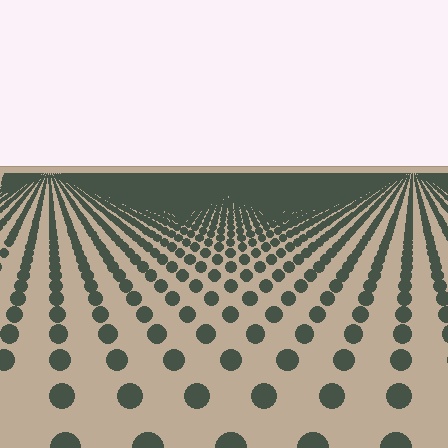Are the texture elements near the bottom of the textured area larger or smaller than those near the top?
Larger. Near the bottom, elements are closer to the viewer and appear at a bigger on-screen size.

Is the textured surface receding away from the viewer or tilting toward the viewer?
The surface is receding away from the viewer. Texture elements get smaller and denser toward the top.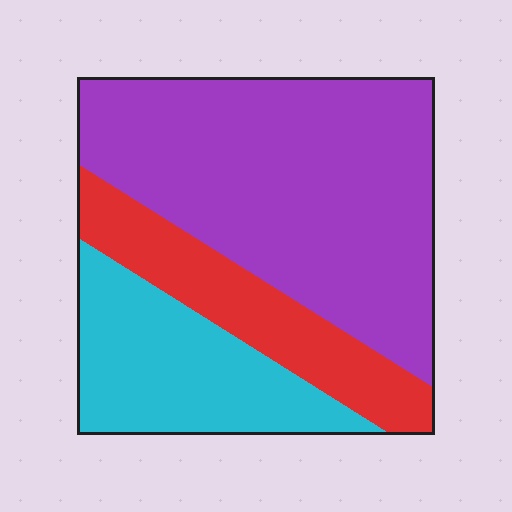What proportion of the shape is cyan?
Cyan takes up less than a quarter of the shape.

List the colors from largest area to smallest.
From largest to smallest: purple, cyan, red.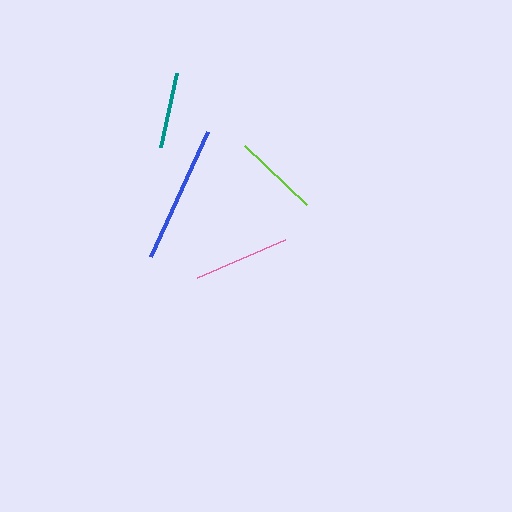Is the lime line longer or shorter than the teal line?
The lime line is longer than the teal line.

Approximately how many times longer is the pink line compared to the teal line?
The pink line is approximately 1.3 times the length of the teal line.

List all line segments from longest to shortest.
From longest to shortest: blue, pink, lime, teal.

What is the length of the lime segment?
The lime segment is approximately 85 pixels long.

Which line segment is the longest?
The blue line is the longest at approximately 138 pixels.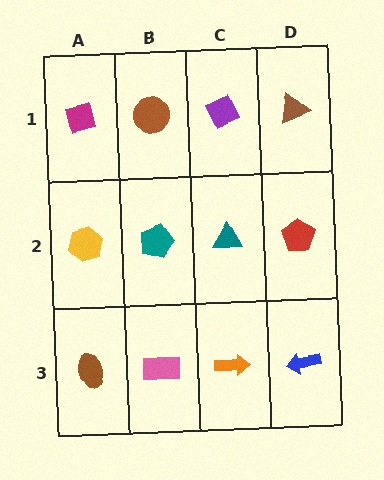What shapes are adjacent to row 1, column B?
A teal pentagon (row 2, column B), a magenta square (row 1, column A), a purple diamond (row 1, column C).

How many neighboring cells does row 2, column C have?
4.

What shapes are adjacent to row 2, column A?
A magenta square (row 1, column A), a brown ellipse (row 3, column A), a teal pentagon (row 2, column B).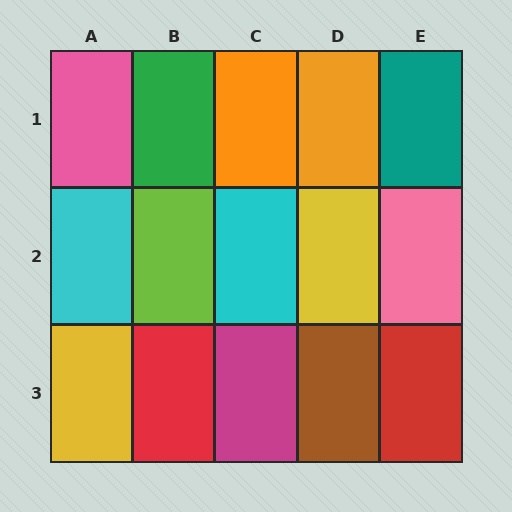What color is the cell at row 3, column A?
Yellow.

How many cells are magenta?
1 cell is magenta.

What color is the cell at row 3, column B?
Red.